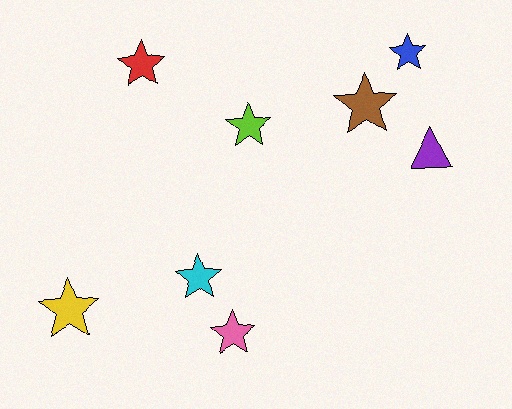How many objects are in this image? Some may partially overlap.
There are 8 objects.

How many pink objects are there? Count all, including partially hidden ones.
There is 1 pink object.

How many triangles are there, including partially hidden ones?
There is 1 triangle.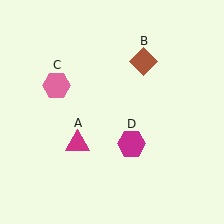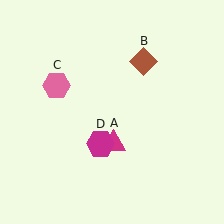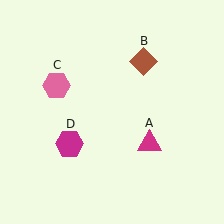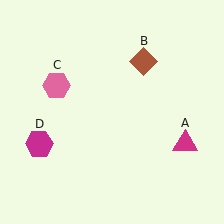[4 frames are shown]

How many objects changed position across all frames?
2 objects changed position: magenta triangle (object A), magenta hexagon (object D).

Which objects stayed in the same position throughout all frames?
Brown diamond (object B) and pink hexagon (object C) remained stationary.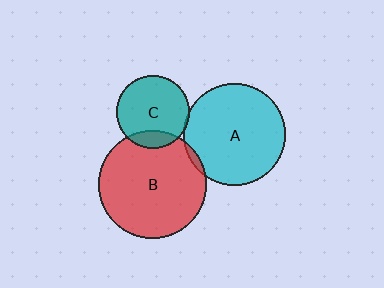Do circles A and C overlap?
Yes.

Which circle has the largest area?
Circle B (red).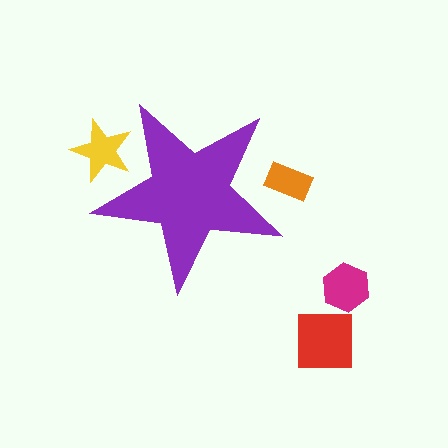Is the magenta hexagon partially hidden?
No, the magenta hexagon is fully visible.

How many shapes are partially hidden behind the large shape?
2 shapes are partially hidden.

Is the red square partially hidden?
No, the red square is fully visible.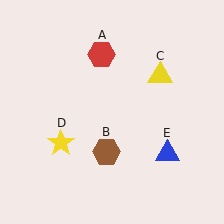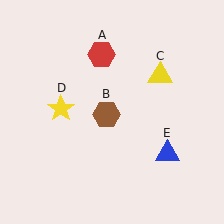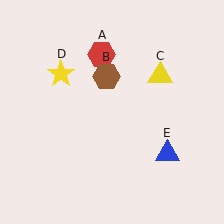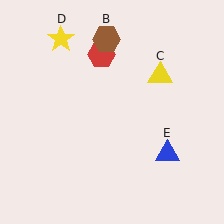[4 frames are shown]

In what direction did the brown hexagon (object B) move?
The brown hexagon (object B) moved up.